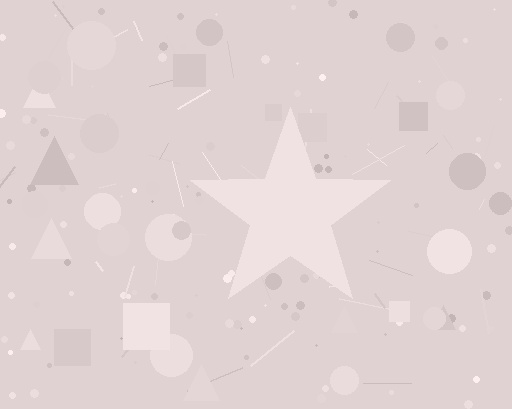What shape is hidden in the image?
A star is hidden in the image.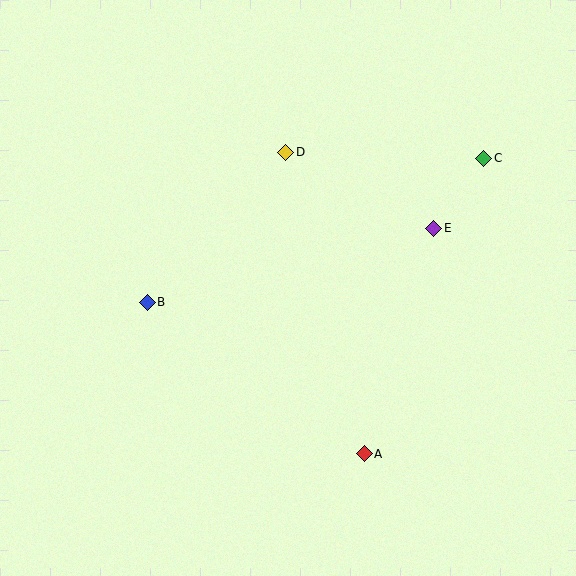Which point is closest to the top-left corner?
Point D is closest to the top-left corner.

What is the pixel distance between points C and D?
The distance between C and D is 198 pixels.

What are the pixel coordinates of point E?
Point E is at (434, 228).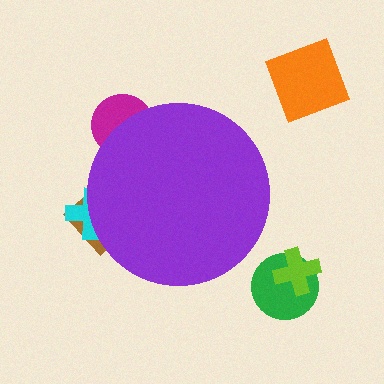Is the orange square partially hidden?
No, the orange square is fully visible.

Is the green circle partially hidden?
No, the green circle is fully visible.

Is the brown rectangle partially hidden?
Yes, the brown rectangle is partially hidden behind the purple circle.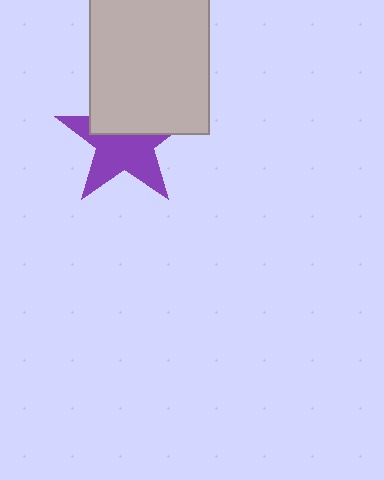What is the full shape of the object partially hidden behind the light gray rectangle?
The partially hidden object is a purple star.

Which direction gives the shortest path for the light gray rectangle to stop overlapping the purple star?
Moving up gives the shortest separation.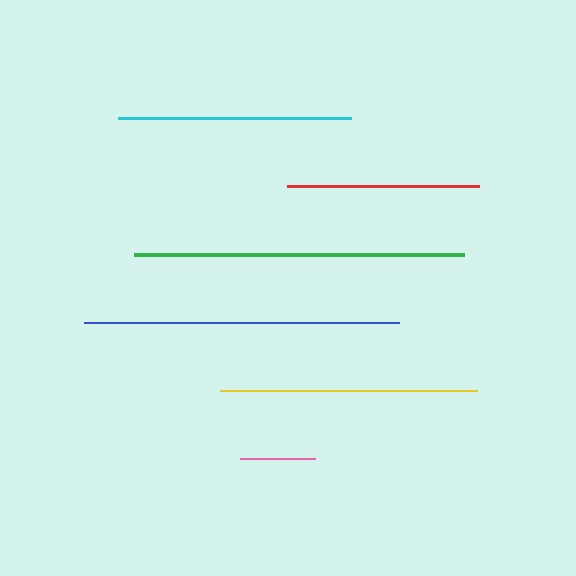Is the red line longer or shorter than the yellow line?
The yellow line is longer than the red line.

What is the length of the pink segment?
The pink segment is approximately 74 pixels long.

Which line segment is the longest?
The green line is the longest at approximately 330 pixels.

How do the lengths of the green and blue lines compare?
The green and blue lines are approximately the same length.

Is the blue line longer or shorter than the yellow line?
The blue line is longer than the yellow line.